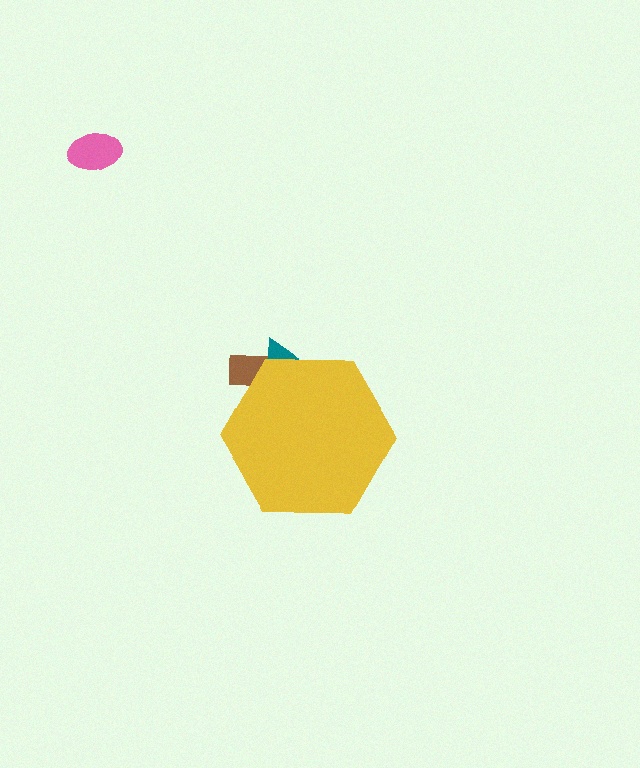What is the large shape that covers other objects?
A yellow hexagon.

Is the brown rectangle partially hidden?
Yes, the brown rectangle is partially hidden behind the yellow hexagon.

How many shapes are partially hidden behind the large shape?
2 shapes are partially hidden.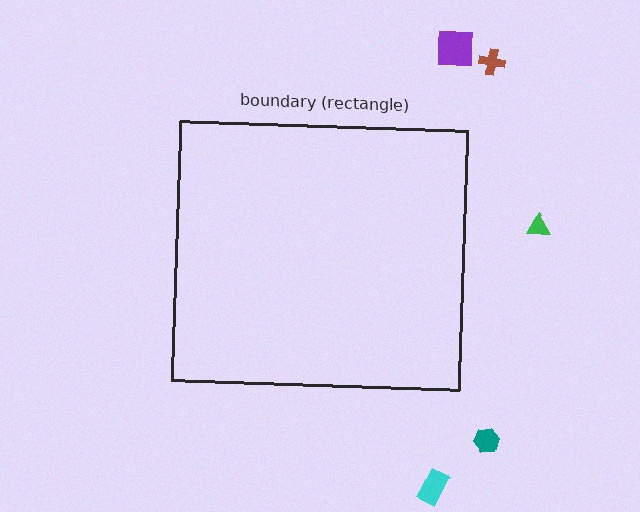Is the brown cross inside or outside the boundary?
Outside.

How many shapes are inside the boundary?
0 inside, 5 outside.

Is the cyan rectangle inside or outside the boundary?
Outside.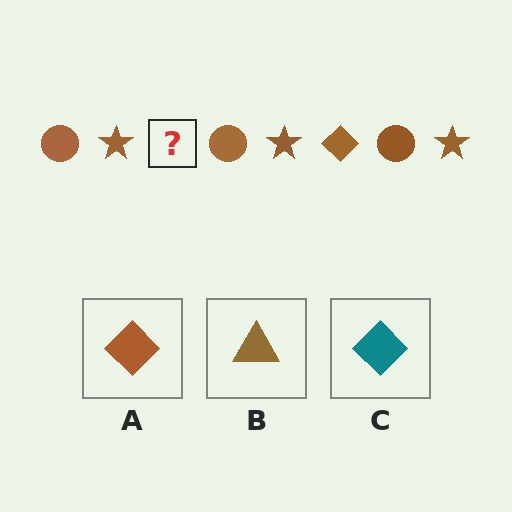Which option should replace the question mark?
Option A.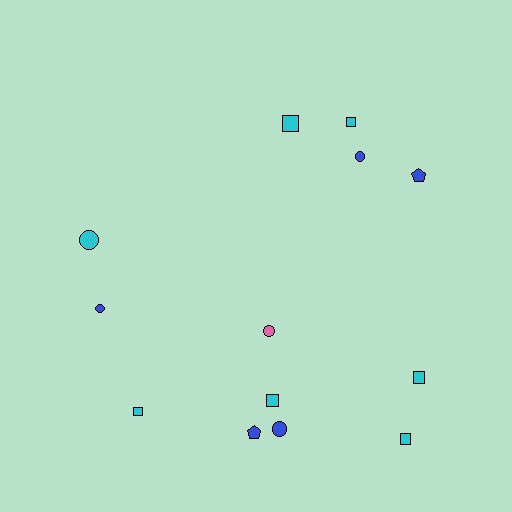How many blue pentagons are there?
There are 2 blue pentagons.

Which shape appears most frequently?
Square, with 6 objects.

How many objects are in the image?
There are 13 objects.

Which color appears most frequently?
Cyan, with 7 objects.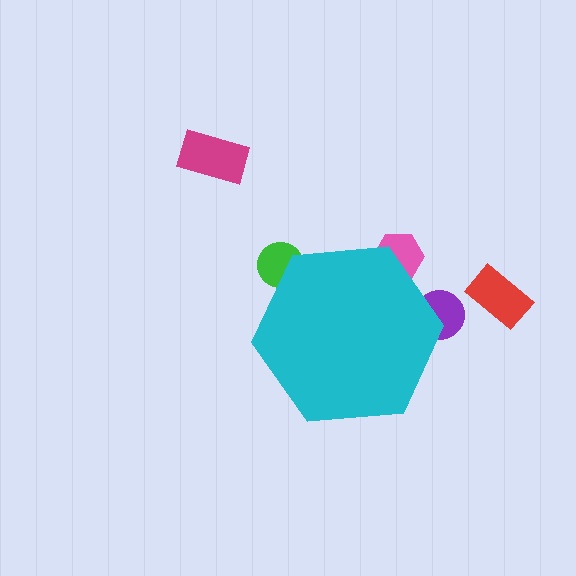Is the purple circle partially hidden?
Yes, the purple circle is partially hidden behind the cyan hexagon.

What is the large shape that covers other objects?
A cyan hexagon.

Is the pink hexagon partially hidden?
Yes, the pink hexagon is partially hidden behind the cyan hexagon.